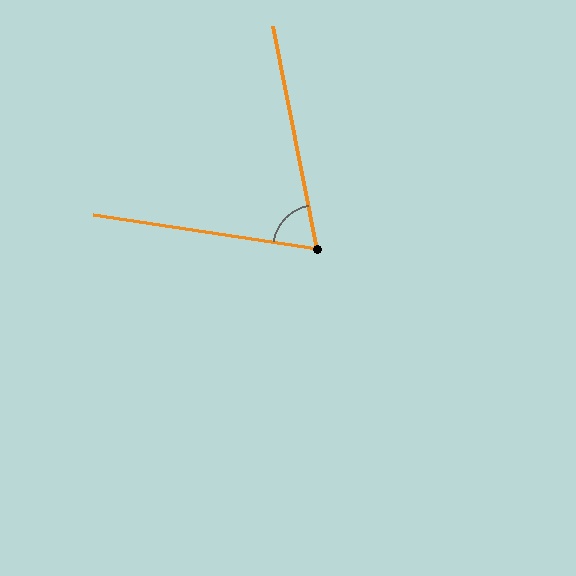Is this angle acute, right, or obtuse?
It is acute.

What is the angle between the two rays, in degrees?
Approximately 70 degrees.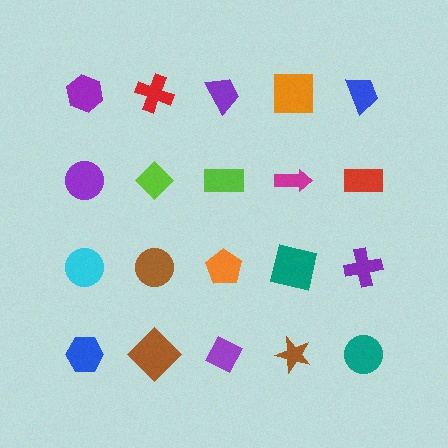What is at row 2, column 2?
A lime diamond.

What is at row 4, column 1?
A blue hexagon.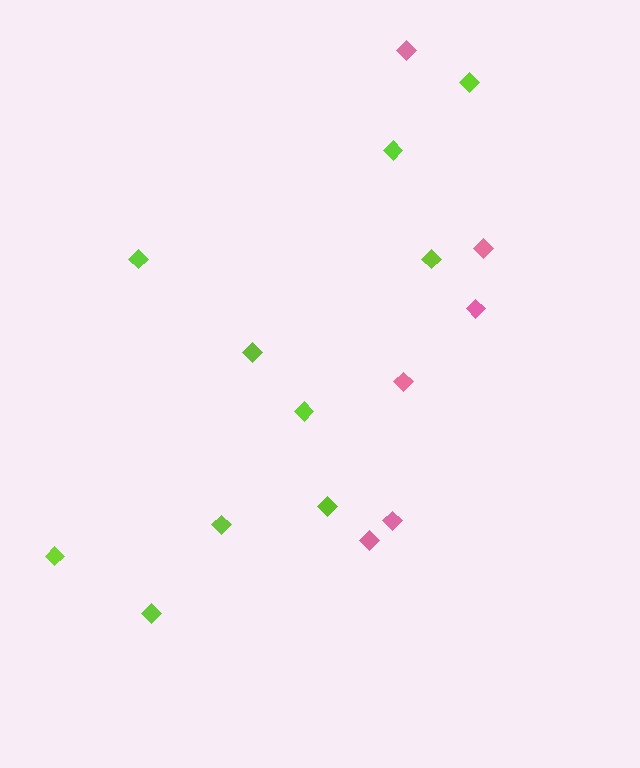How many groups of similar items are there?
There are 2 groups: one group of lime diamonds (10) and one group of pink diamonds (6).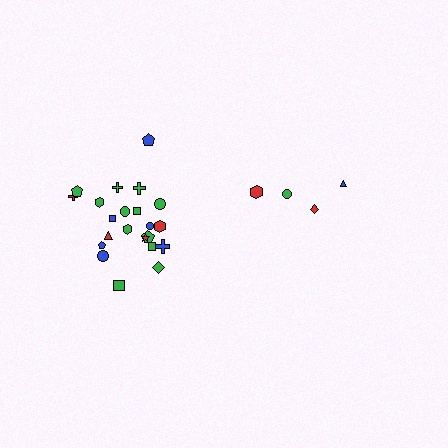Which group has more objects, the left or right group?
The left group.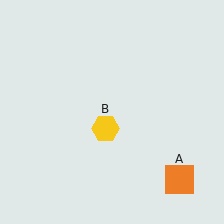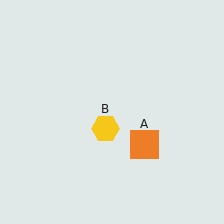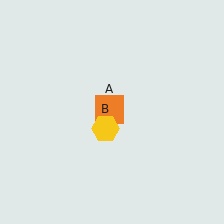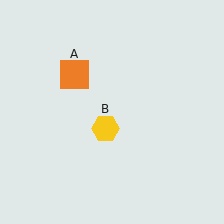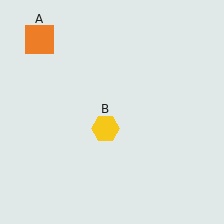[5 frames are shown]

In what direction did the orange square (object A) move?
The orange square (object A) moved up and to the left.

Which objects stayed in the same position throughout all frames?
Yellow hexagon (object B) remained stationary.